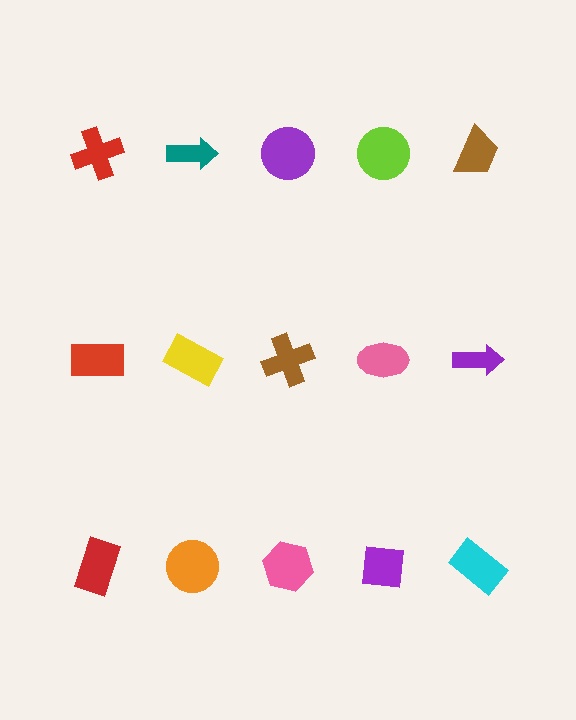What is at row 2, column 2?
A yellow rectangle.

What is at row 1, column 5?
A brown trapezoid.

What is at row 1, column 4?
A lime circle.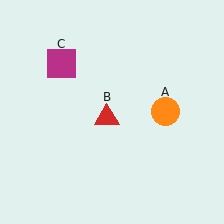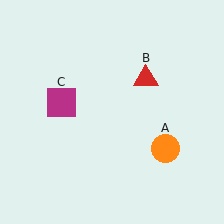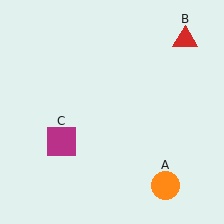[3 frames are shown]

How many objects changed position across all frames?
3 objects changed position: orange circle (object A), red triangle (object B), magenta square (object C).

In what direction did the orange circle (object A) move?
The orange circle (object A) moved down.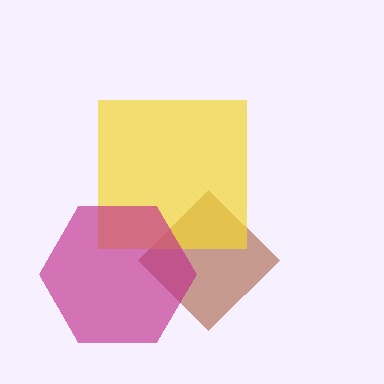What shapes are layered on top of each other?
The layered shapes are: a brown diamond, a yellow square, a magenta hexagon.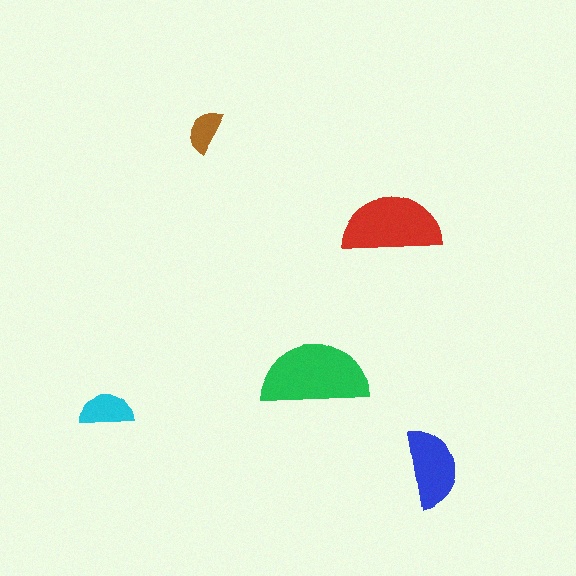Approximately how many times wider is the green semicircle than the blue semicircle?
About 1.5 times wider.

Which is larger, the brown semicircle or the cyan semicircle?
The cyan one.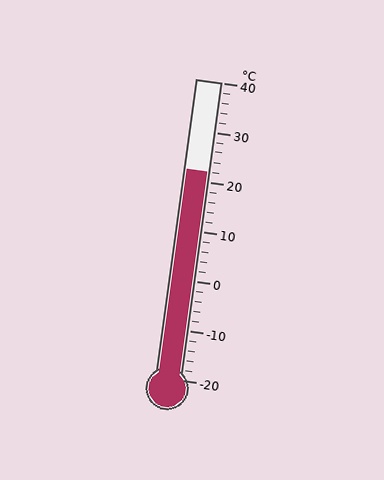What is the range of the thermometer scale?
The thermometer scale ranges from -20°C to 40°C.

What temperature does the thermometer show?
The thermometer shows approximately 22°C.